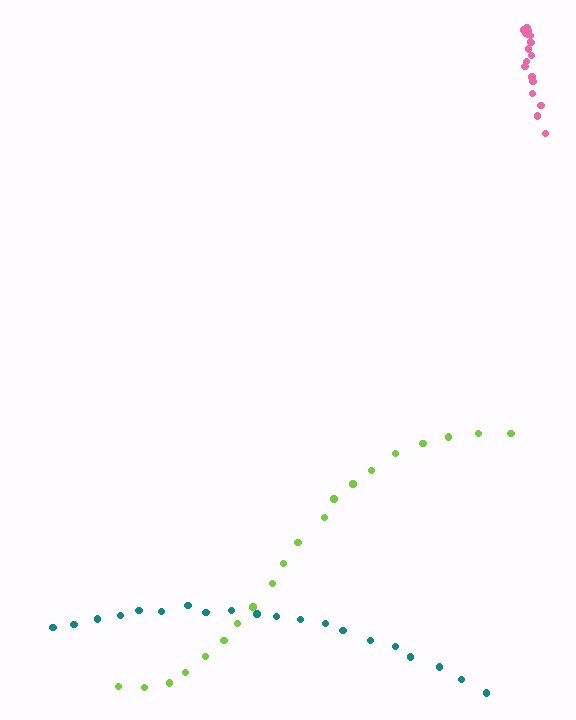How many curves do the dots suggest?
There are 3 distinct paths.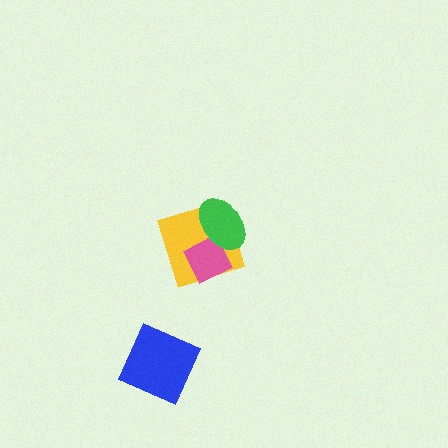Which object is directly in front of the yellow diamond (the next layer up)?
The pink diamond is directly in front of the yellow diamond.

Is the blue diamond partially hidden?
No, no other shape covers it.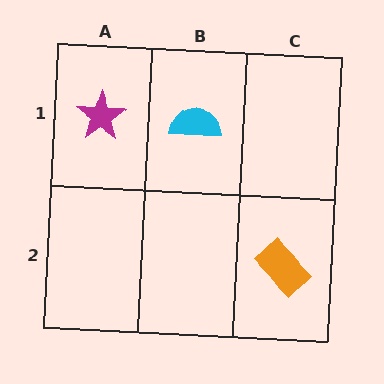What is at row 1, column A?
A magenta star.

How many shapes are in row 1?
2 shapes.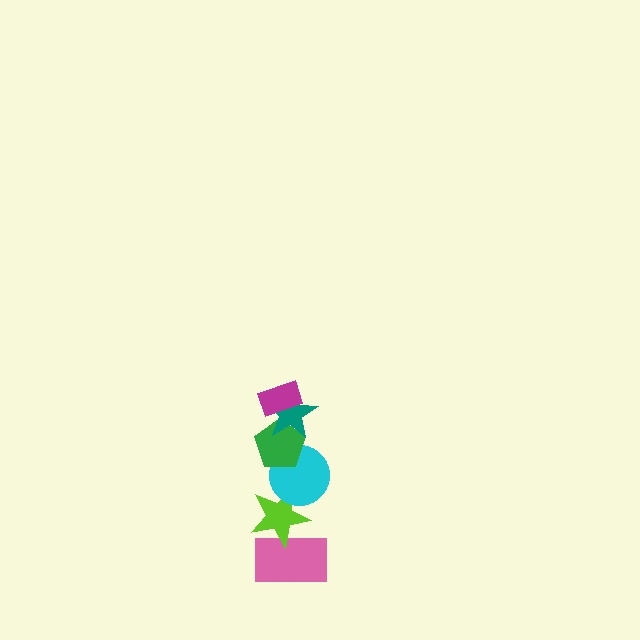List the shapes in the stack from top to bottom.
From top to bottom: the magenta rectangle, the teal star, the green pentagon, the cyan circle, the lime star, the pink rectangle.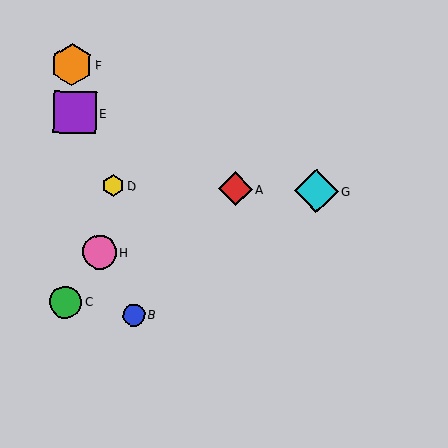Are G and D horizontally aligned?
Yes, both are at y≈191.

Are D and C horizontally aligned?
No, D is at y≈186 and C is at y≈302.